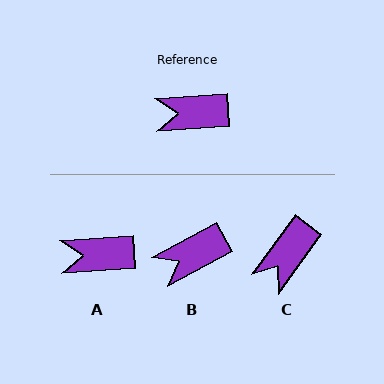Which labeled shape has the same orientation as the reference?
A.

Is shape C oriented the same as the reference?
No, it is off by about 50 degrees.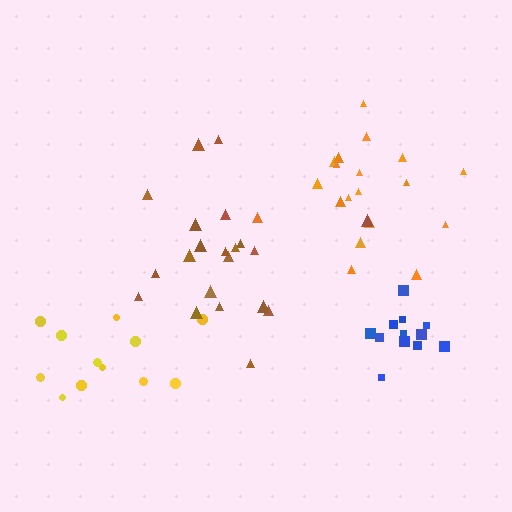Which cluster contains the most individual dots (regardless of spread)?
Brown (21).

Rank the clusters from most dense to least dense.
blue, orange, yellow, brown.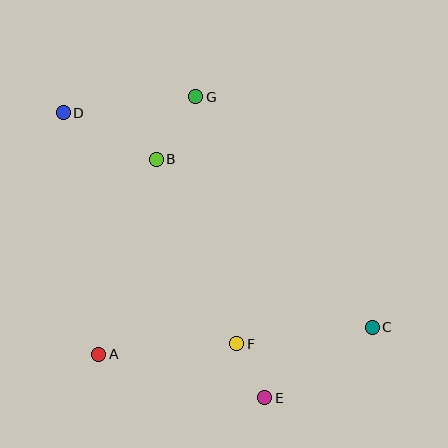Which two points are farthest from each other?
Points C and D are farthest from each other.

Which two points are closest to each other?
Points E and F are closest to each other.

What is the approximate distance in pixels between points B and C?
The distance between B and C is approximately 274 pixels.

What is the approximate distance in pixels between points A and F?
The distance between A and F is approximately 138 pixels.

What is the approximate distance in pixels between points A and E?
The distance between A and E is approximately 172 pixels.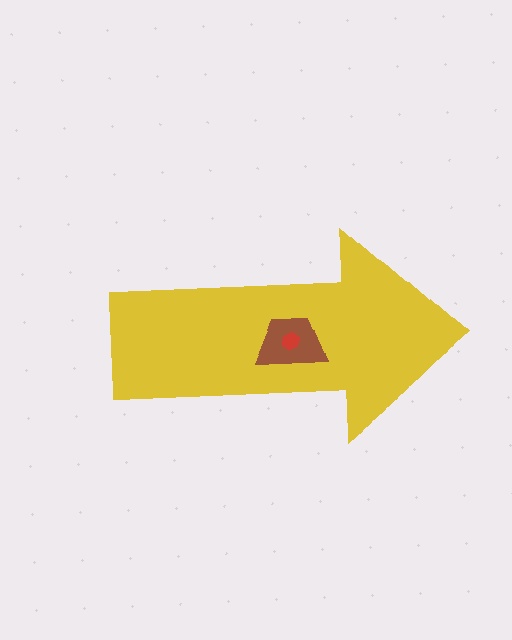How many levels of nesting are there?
3.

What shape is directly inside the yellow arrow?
The brown trapezoid.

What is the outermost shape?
The yellow arrow.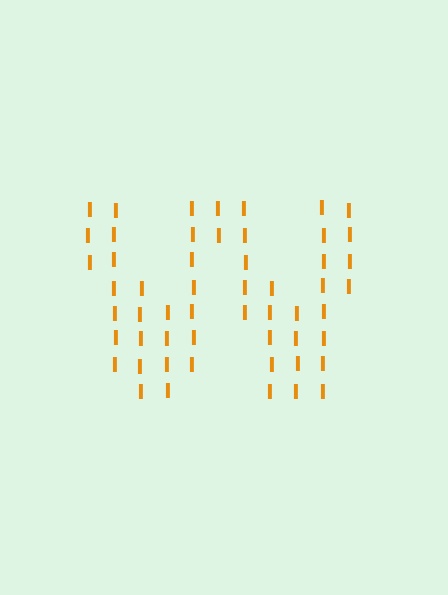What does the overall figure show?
The overall figure shows the letter W.